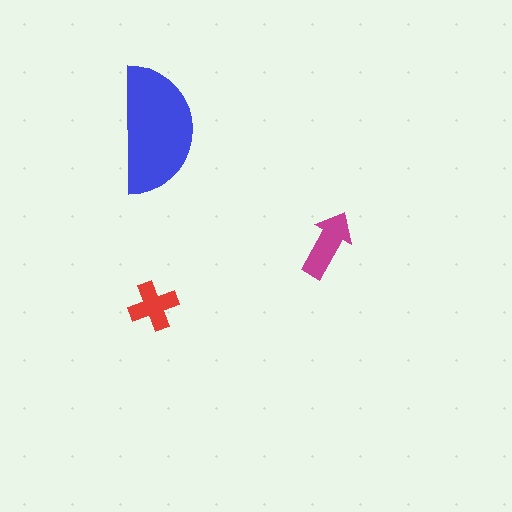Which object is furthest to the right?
The magenta arrow is rightmost.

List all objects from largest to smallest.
The blue semicircle, the magenta arrow, the red cross.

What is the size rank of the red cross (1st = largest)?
3rd.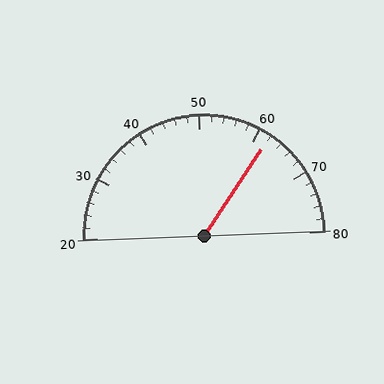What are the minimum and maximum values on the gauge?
The gauge ranges from 20 to 80.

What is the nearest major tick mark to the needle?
The nearest major tick mark is 60.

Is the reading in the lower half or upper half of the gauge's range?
The reading is in the upper half of the range (20 to 80).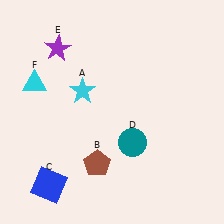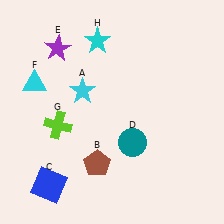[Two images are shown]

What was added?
A lime cross (G), a cyan star (H) were added in Image 2.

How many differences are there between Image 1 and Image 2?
There are 2 differences between the two images.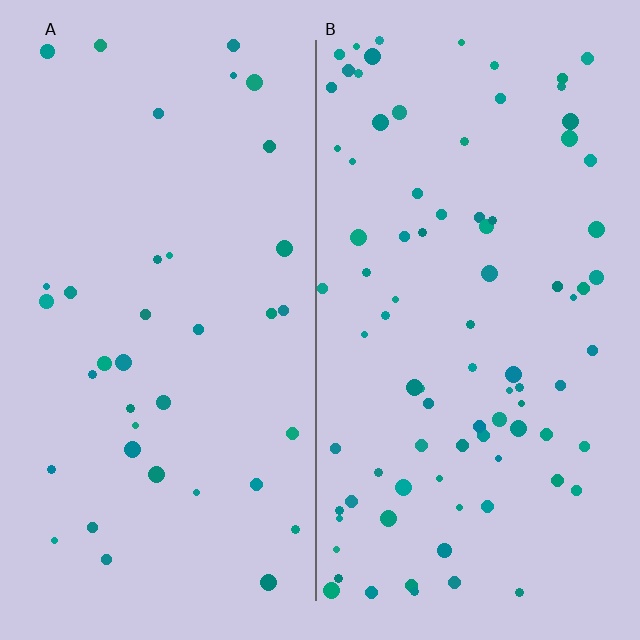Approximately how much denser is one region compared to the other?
Approximately 2.3× — region B over region A.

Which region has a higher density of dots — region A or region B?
B (the right).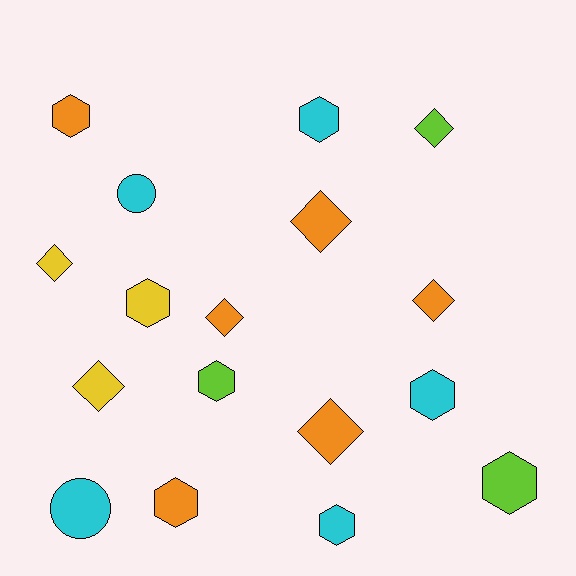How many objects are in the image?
There are 17 objects.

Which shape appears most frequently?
Hexagon, with 8 objects.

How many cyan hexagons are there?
There are 3 cyan hexagons.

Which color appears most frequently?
Orange, with 6 objects.